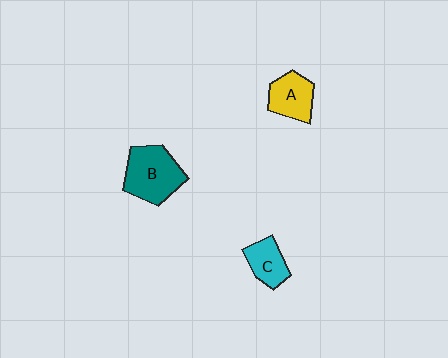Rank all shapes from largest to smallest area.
From largest to smallest: B (teal), A (yellow), C (cyan).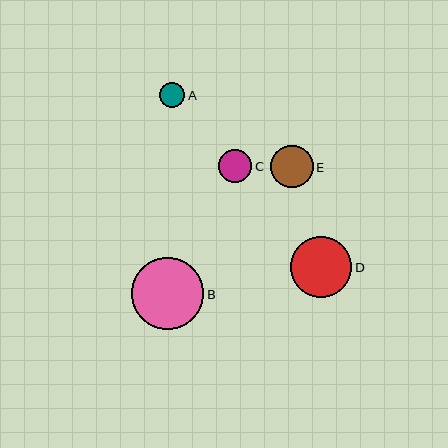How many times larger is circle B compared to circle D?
Circle B is approximately 1.2 times the size of circle D.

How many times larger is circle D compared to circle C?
Circle D is approximately 1.8 times the size of circle C.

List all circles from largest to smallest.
From largest to smallest: B, D, E, C, A.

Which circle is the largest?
Circle B is the largest with a size of approximately 72 pixels.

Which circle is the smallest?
Circle A is the smallest with a size of approximately 25 pixels.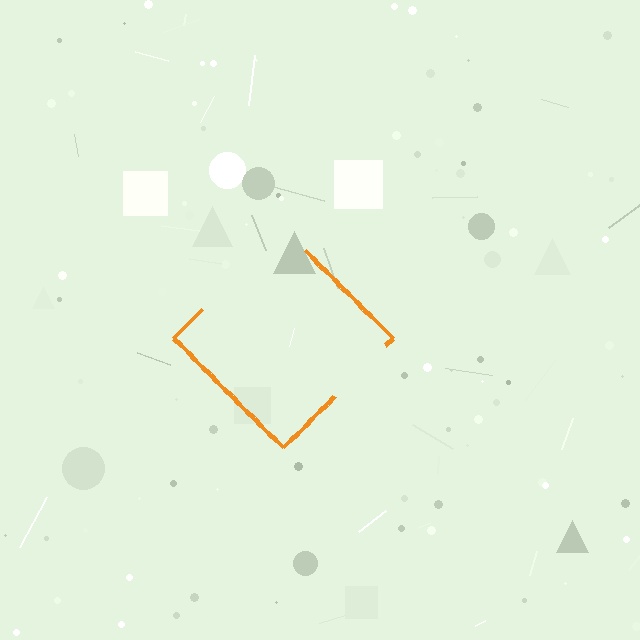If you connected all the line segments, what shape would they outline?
They would outline a diamond.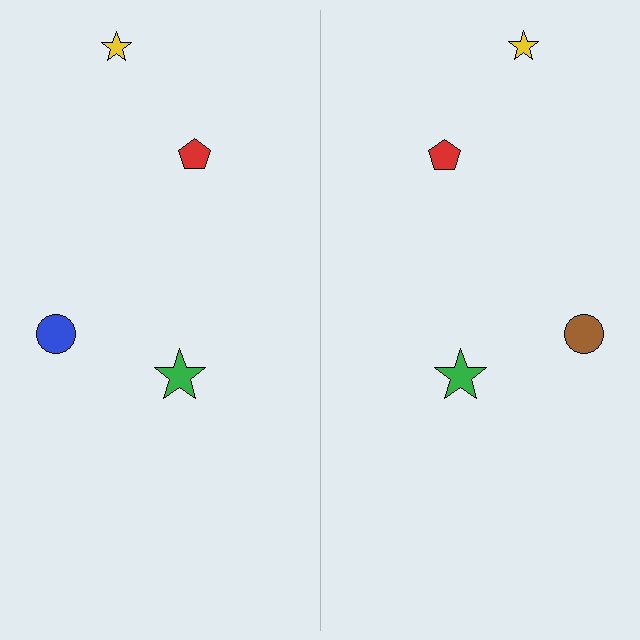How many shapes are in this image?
There are 8 shapes in this image.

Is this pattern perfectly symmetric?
No, the pattern is not perfectly symmetric. The brown circle on the right side breaks the symmetry — its mirror counterpart is blue.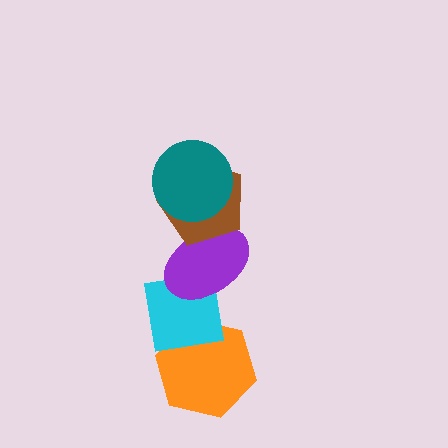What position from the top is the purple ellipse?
The purple ellipse is 3rd from the top.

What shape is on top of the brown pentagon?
The teal circle is on top of the brown pentagon.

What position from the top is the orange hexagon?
The orange hexagon is 5th from the top.